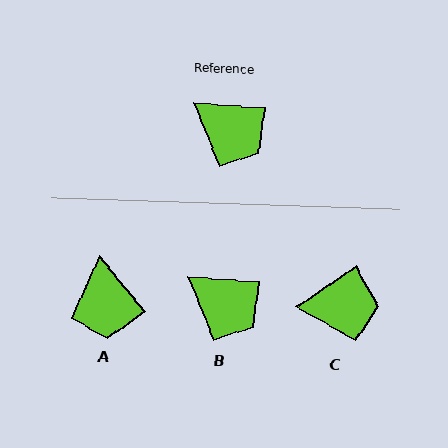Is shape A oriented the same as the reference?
No, it is off by about 46 degrees.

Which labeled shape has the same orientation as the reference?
B.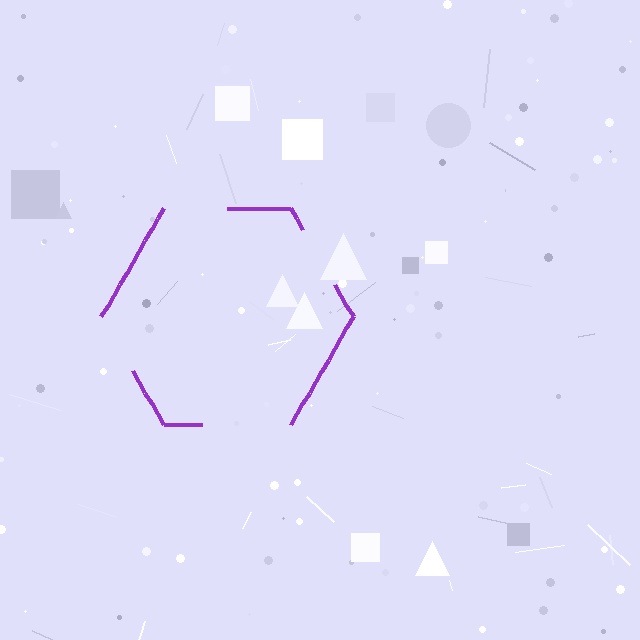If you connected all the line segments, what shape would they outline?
They would outline a hexagon.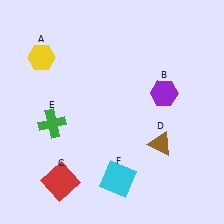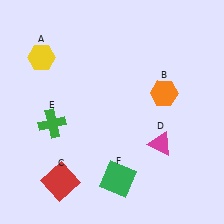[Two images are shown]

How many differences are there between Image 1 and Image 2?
There are 3 differences between the two images.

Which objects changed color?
B changed from purple to orange. D changed from brown to magenta. F changed from cyan to green.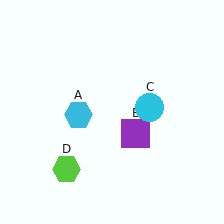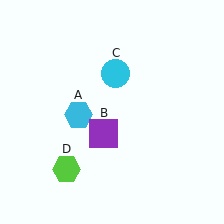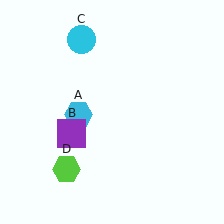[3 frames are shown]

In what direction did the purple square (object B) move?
The purple square (object B) moved left.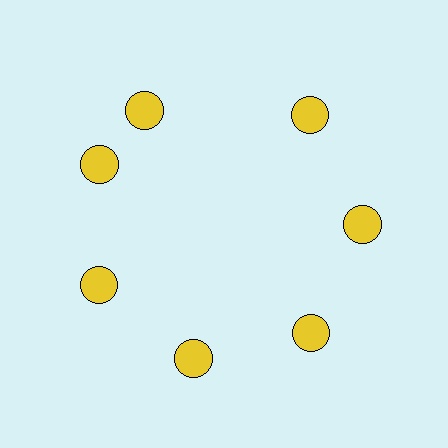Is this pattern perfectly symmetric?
No. The 7 yellow circles are arranged in a ring, but one element near the 12 o'clock position is rotated out of alignment along the ring, breaking the 7-fold rotational symmetry.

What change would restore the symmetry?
The symmetry would be restored by rotating it back into even spacing with its neighbors so that all 7 circles sit at equal angles and equal distance from the center.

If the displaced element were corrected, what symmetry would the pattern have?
It would have 7-fold rotational symmetry — the pattern would map onto itself every 51 degrees.